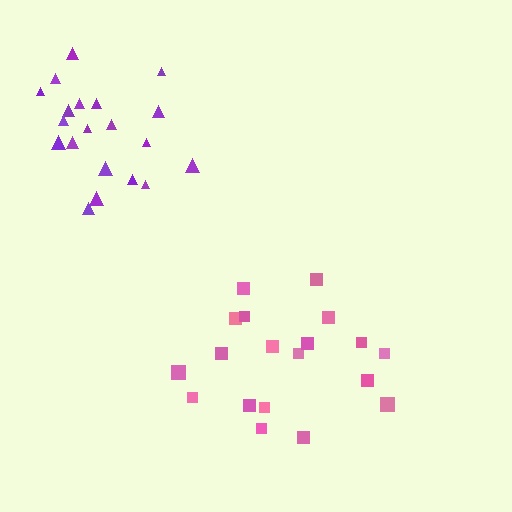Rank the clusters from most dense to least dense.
purple, pink.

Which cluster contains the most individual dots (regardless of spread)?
Purple (20).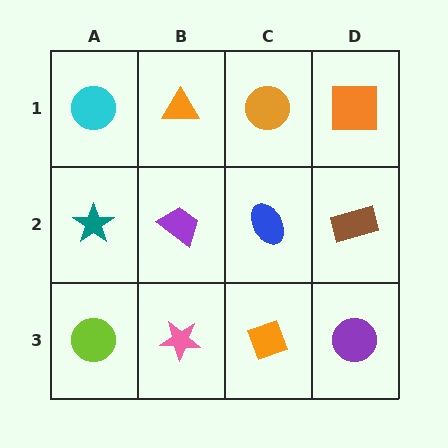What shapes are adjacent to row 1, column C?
A blue ellipse (row 2, column C), an orange triangle (row 1, column B), an orange square (row 1, column D).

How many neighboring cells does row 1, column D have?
2.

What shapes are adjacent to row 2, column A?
A cyan circle (row 1, column A), a lime circle (row 3, column A), a purple trapezoid (row 2, column B).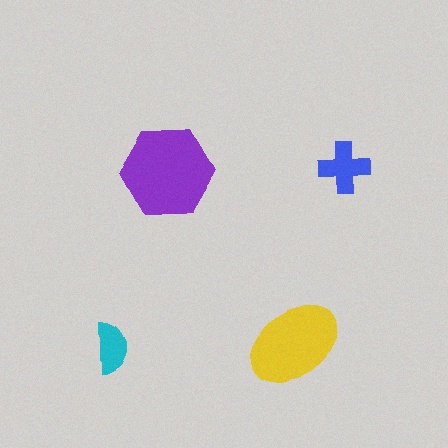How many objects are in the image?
There are 4 objects in the image.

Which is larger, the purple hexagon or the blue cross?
The purple hexagon.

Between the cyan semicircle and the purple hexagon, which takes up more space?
The purple hexagon.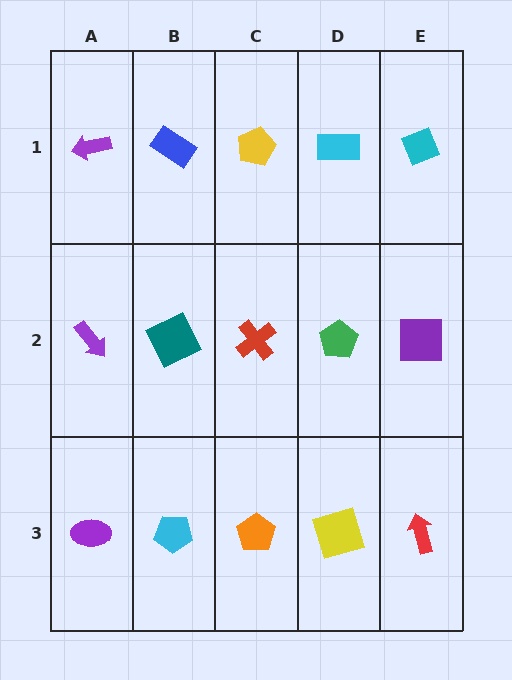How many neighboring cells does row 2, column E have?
3.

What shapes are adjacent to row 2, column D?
A cyan rectangle (row 1, column D), a yellow square (row 3, column D), a red cross (row 2, column C), a purple square (row 2, column E).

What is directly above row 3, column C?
A red cross.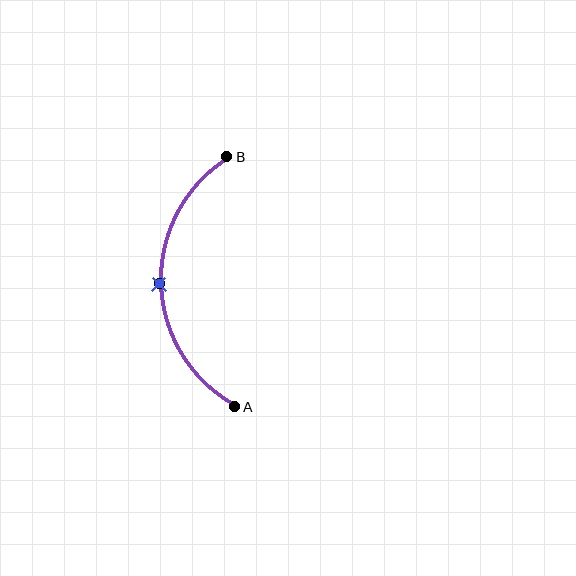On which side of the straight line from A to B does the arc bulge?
The arc bulges to the left of the straight line connecting A and B.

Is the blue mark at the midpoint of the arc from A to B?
Yes. The blue mark lies on the arc at equal arc-length from both A and B — it is the arc midpoint.